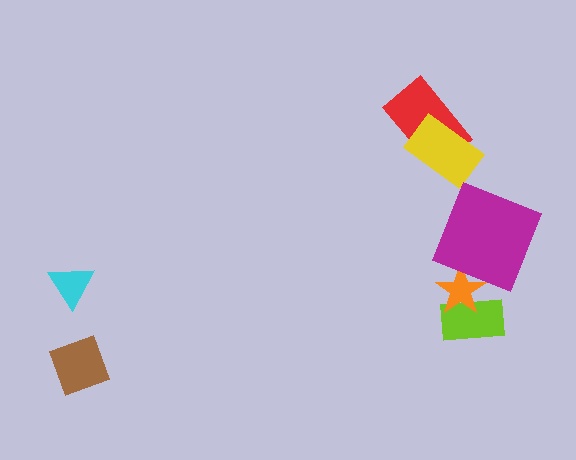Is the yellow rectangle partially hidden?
No, no other shape covers it.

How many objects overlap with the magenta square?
1 object overlaps with the magenta square.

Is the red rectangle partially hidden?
Yes, it is partially covered by another shape.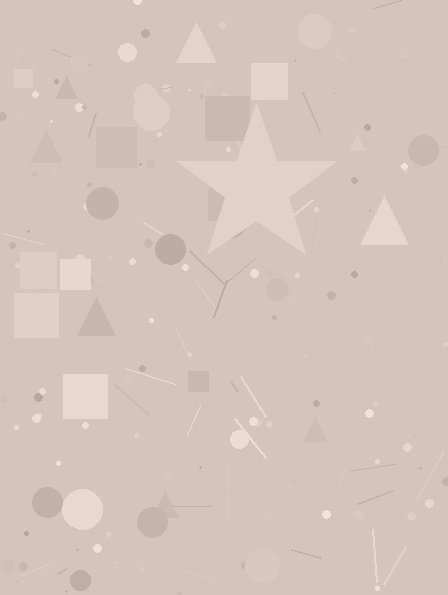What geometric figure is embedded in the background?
A star is embedded in the background.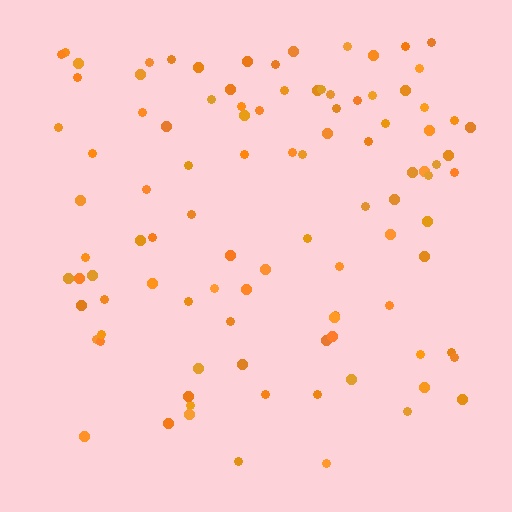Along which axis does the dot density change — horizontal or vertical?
Vertical.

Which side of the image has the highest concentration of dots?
The top.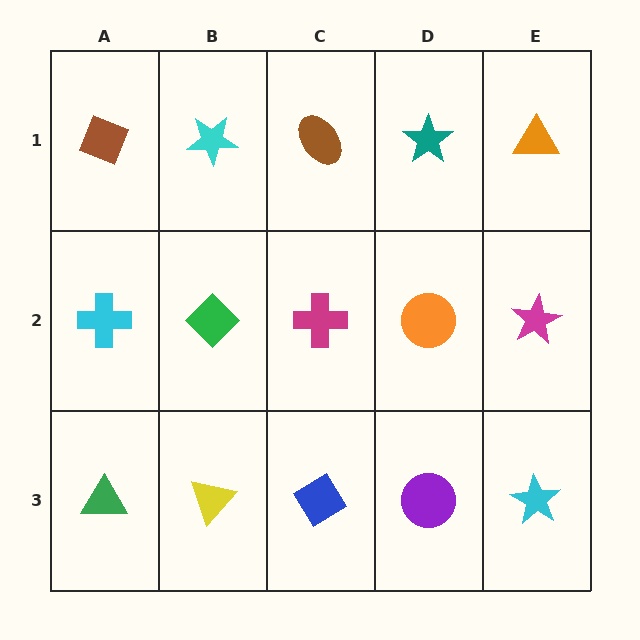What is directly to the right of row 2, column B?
A magenta cross.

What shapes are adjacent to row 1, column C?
A magenta cross (row 2, column C), a cyan star (row 1, column B), a teal star (row 1, column D).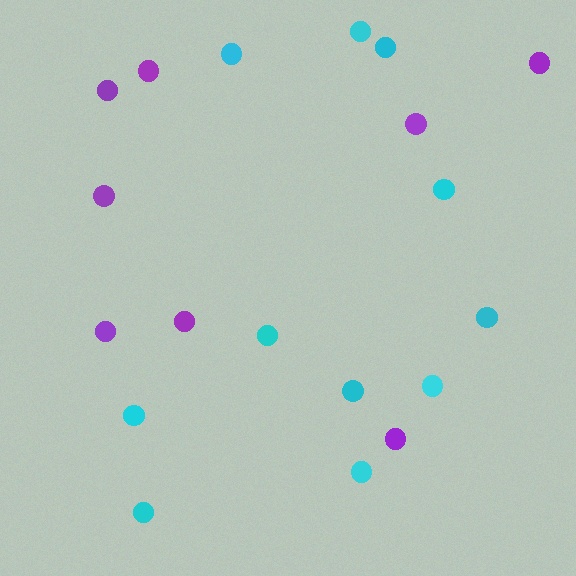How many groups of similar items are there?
There are 2 groups: one group of purple circles (8) and one group of cyan circles (11).